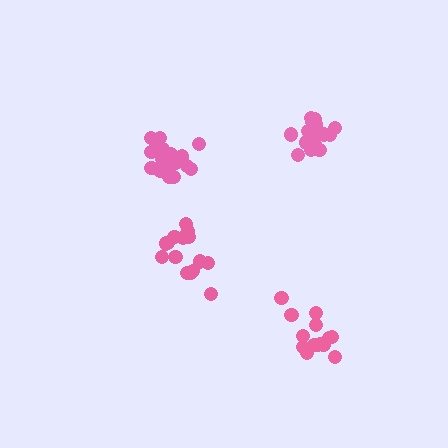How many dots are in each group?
Group 1: 16 dots, Group 2: 14 dots, Group 3: 20 dots, Group 4: 19 dots (69 total).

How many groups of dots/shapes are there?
There are 4 groups.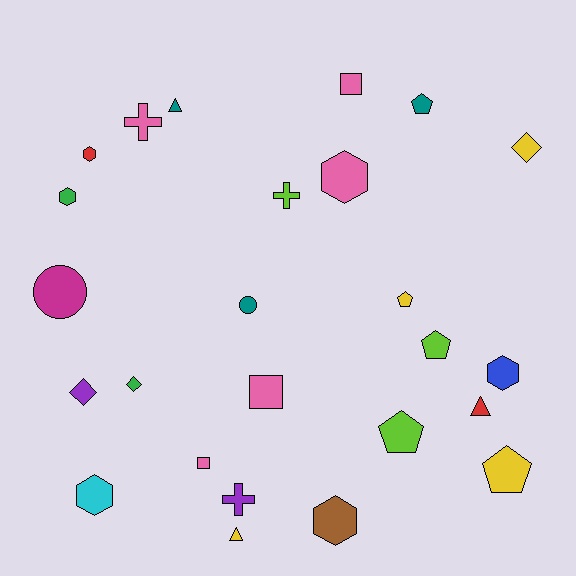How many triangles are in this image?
There are 3 triangles.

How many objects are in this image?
There are 25 objects.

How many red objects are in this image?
There are 2 red objects.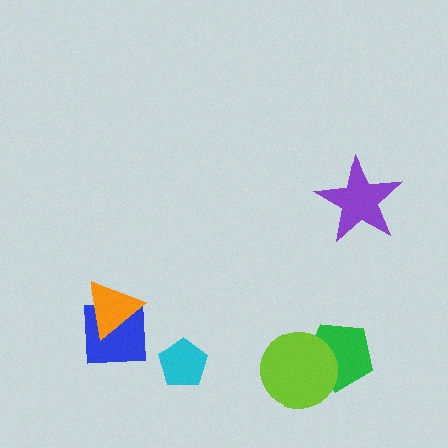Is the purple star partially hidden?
No, no other shape covers it.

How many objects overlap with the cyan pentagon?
0 objects overlap with the cyan pentagon.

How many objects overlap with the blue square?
1 object overlaps with the blue square.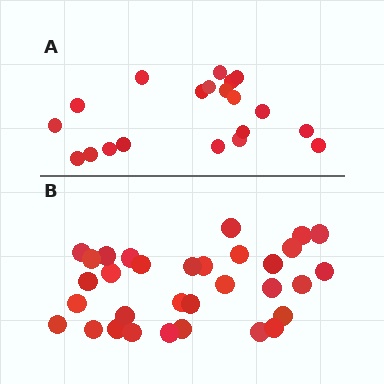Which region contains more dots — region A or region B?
Region B (the bottom region) has more dots.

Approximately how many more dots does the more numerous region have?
Region B has roughly 12 or so more dots than region A.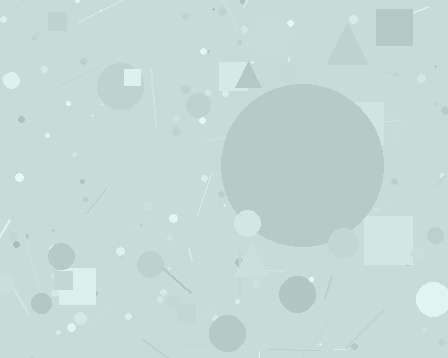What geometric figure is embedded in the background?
A circle is embedded in the background.